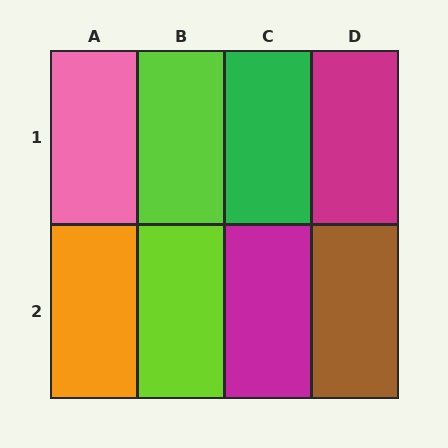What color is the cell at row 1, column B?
Lime.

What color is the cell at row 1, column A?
Pink.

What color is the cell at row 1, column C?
Green.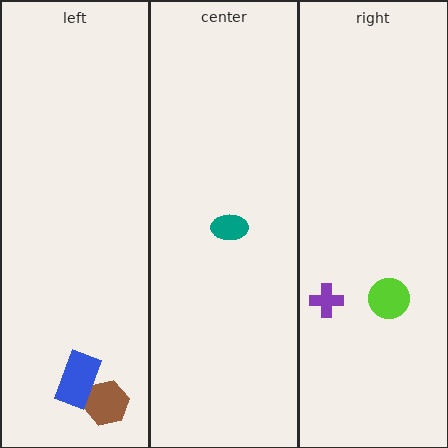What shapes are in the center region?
The teal ellipse.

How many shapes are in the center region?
1.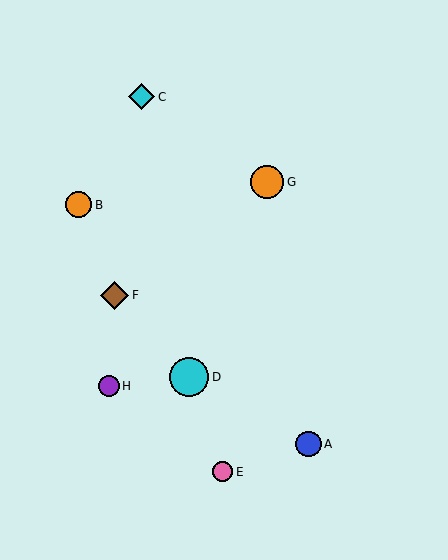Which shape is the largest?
The cyan circle (labeled D) is the largest.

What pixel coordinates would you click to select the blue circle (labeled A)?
Click at (309, 444) to select the blue circle A.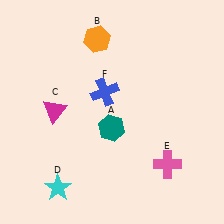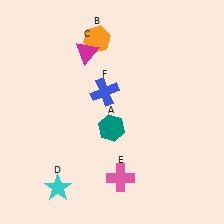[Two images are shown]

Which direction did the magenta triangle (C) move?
The magenta triangle (C) moved up.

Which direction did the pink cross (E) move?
The pink cross (E) moved left.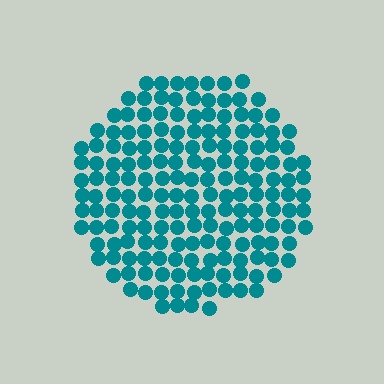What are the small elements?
The small elements are circles.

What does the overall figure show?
The overall figure shows a circle.